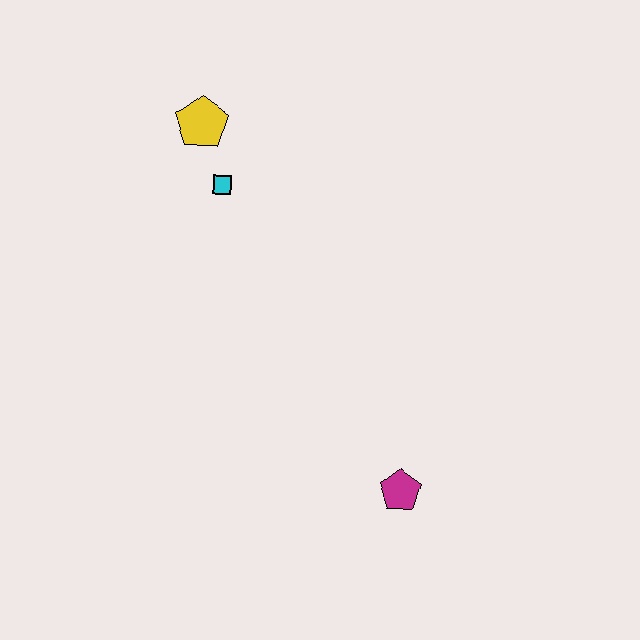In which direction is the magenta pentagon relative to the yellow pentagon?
The magenta pentagon is below the yellow pentagon.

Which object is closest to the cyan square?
The yellow pentagon is closest to the cyan square.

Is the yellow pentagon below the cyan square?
No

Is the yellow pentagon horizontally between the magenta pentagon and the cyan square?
No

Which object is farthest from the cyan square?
The magenta pentagon is farthest from the cyan square.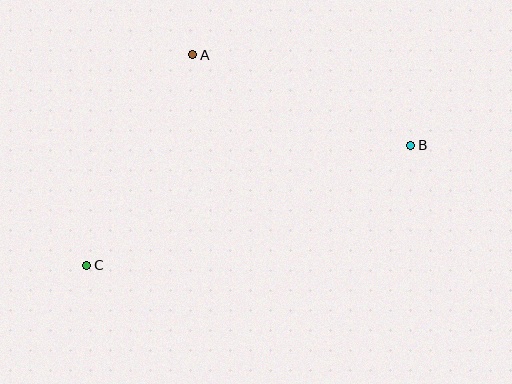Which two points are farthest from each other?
Points B and C are farthest from each other.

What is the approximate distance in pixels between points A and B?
The distance between A and B is approximately 236 pixels.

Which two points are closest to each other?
Points A and C are closest to each other.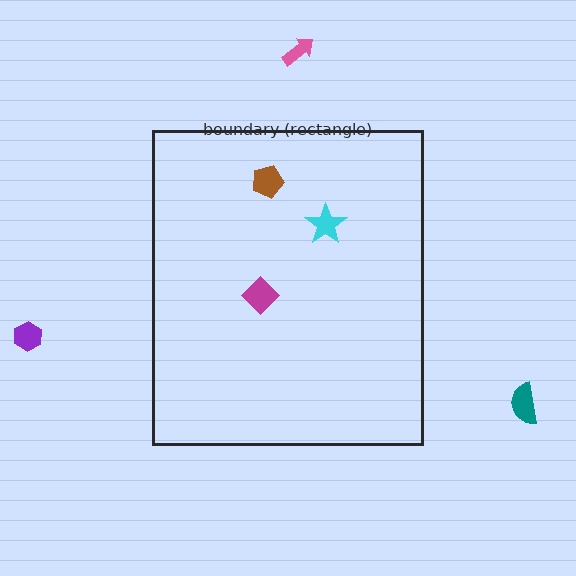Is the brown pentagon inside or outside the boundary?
Inside.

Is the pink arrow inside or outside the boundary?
Outside.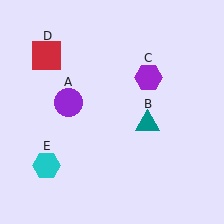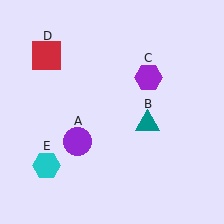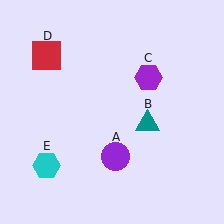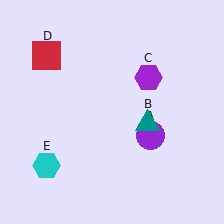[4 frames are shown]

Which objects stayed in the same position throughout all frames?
Teal triangle (object B) and purple hexagon (object C) and red square (object D) and cyan hexagon (object E) remained stationary.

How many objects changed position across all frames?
1 object changed position: purple circle (object A).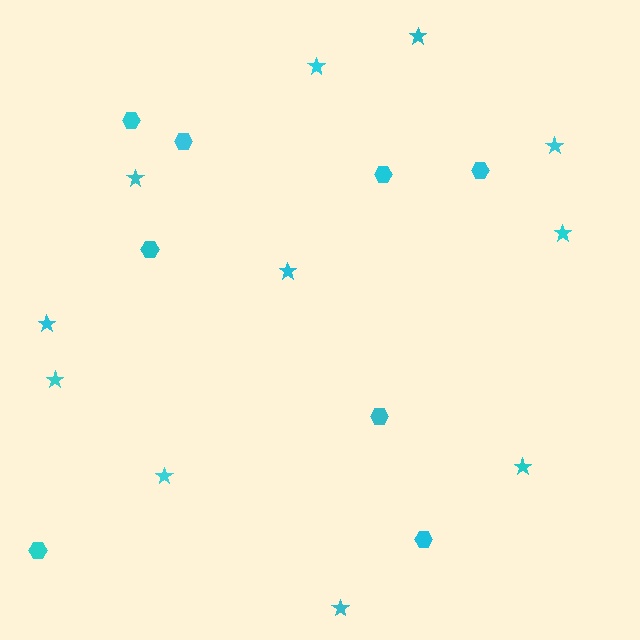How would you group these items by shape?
There are 2 groups: one group of stars (11) and one group of hexagons (8).